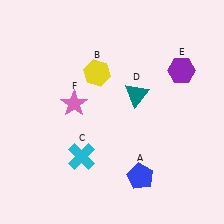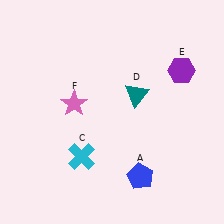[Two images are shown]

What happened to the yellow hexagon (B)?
The yellow hexagon (B) was removed in Image 2. It was in the top-left area of Image 1.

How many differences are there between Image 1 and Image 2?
There is 1 difference between the two images.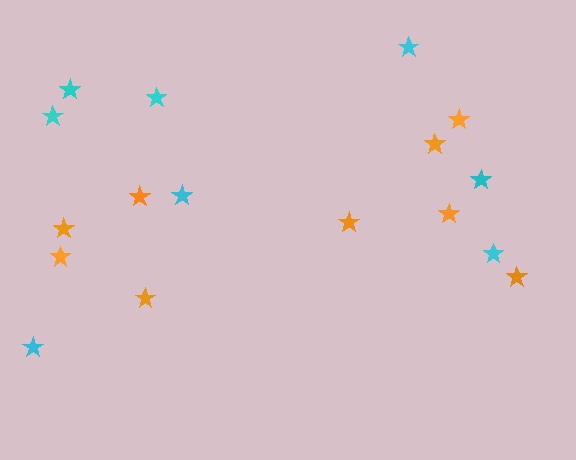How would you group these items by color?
There are 2 groups: one group of cyan stars (8) and one group of orange stars (9).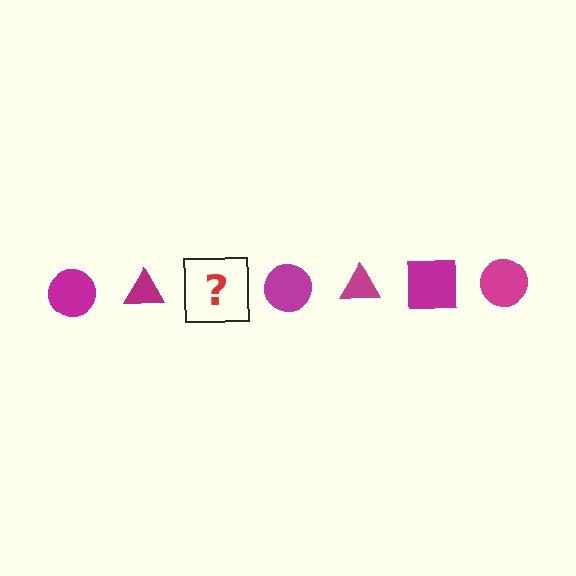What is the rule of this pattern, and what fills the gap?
The rule is that the pattern cycles through circle, triangle, square shapes in magenta. The gap should be filled with a magenta square.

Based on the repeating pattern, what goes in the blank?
The blank should be a magenta square.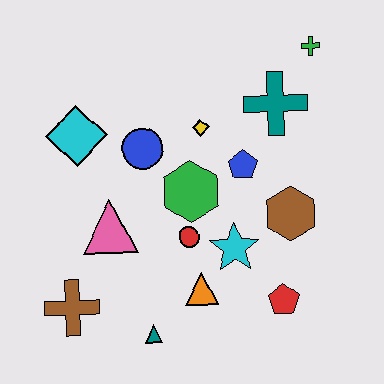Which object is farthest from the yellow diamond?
The brown cross is farthest from the yellow diamond.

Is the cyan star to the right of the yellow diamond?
Yes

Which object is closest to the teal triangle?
The orange triangle is closest to the teal triangle.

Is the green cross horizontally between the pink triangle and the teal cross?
No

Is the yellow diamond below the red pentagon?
No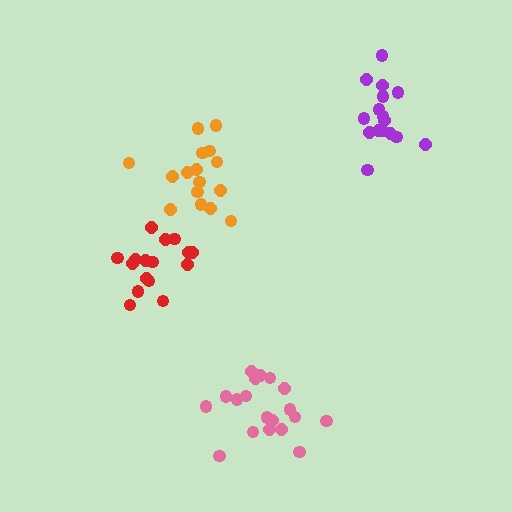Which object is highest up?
The purple cluster is topmost.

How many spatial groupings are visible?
There are 4 spatial groupings.